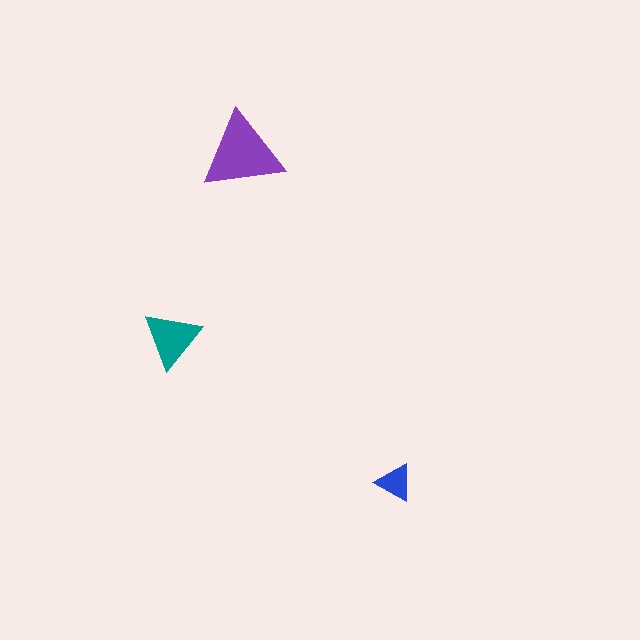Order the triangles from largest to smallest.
the purple one, the teal one, the blue one.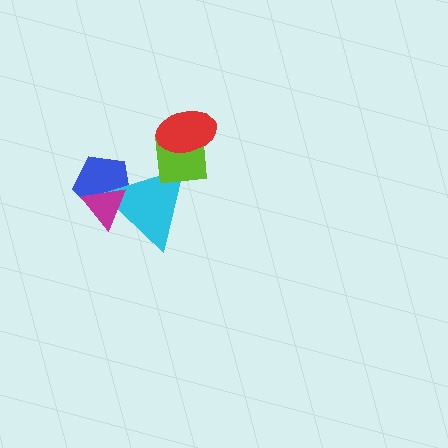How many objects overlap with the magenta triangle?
2 objects overlap with the magenta triangle.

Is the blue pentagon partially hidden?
Yes, it is partially covered by another shape.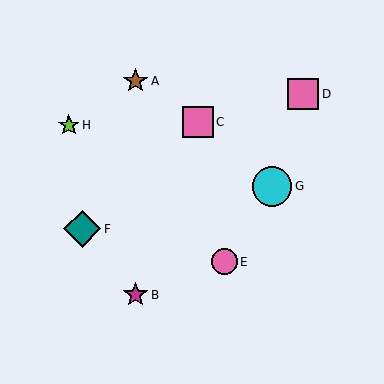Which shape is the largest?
The cyan circle (labeled G) is the largest.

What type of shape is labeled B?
Shape B is a magenta star.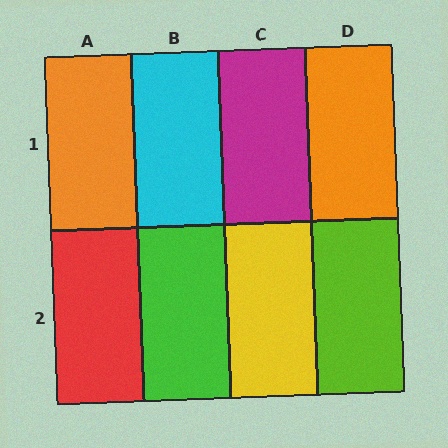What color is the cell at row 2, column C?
Yellow.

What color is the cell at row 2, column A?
Red.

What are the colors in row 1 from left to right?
Orange, cyan, magenta, orange.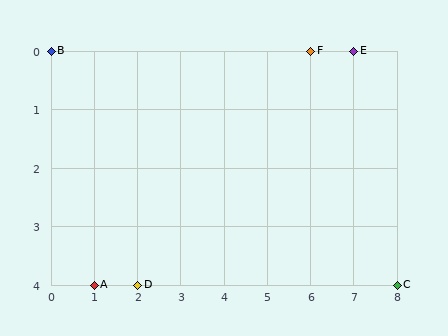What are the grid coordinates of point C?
Point C is at grid coordinates (8, 4).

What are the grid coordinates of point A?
Point A is at grid coordinates (1, 4).